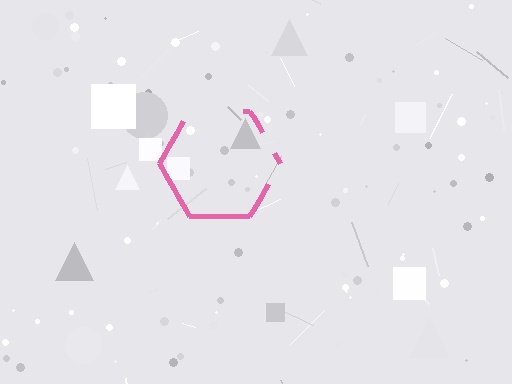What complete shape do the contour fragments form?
The contour fragments form a hexagon.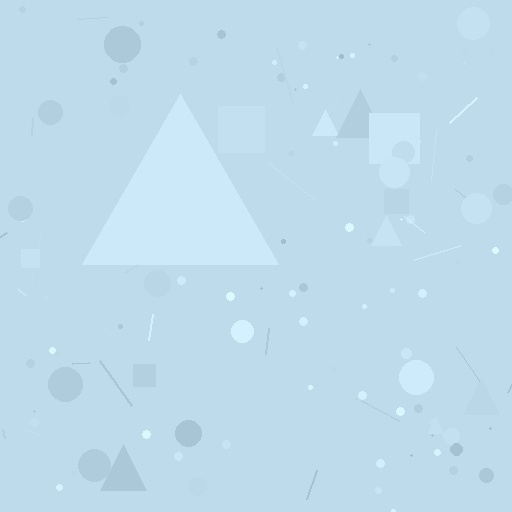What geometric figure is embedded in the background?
A triangle is embedded in the background.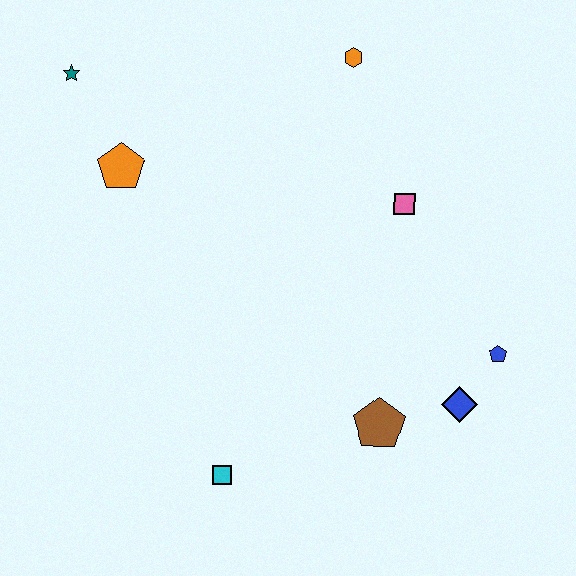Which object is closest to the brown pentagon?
The blue diamond is closest to the brown pentagon.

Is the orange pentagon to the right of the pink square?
No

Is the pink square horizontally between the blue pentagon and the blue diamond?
No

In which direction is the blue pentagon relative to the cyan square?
The blue pentagon is to the right of the cyan square.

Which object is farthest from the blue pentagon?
The teal star is farthest from the blue pentagon.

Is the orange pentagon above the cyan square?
Yes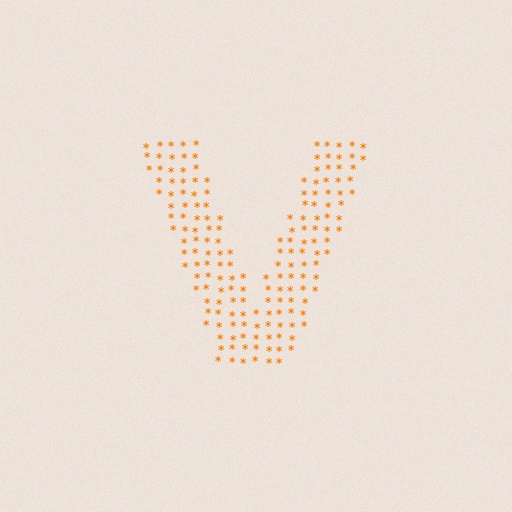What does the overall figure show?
The overall figure shows the letter V.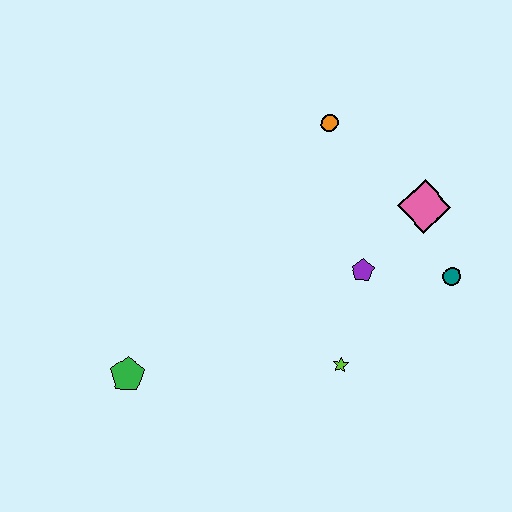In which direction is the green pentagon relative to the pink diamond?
The green pentagon is to the left of the pink diamond.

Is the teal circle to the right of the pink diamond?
Yes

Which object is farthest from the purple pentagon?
The green pentagon is farthest from the purple pentagon.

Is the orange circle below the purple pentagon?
No